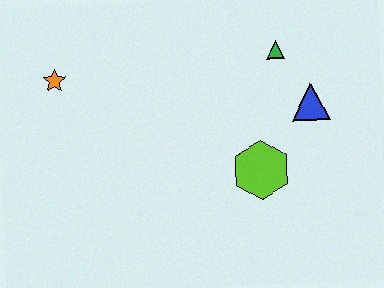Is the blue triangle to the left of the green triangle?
No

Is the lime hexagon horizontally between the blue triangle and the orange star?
Yes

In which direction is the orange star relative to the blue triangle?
The orange star is to the left of the blue triangle.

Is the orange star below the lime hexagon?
No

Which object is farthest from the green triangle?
The orange star is farthest from the green triangle.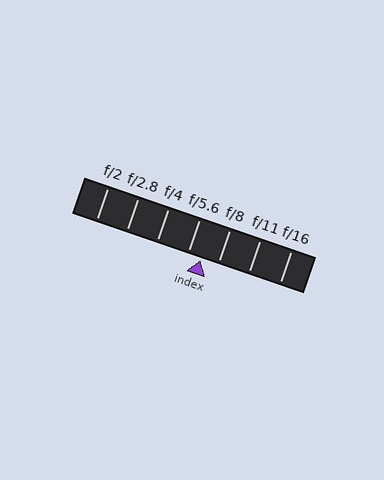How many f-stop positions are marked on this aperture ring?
There are 7 f-stop positions marked.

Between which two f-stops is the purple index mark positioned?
The index mark is between f/5.6 and f/8.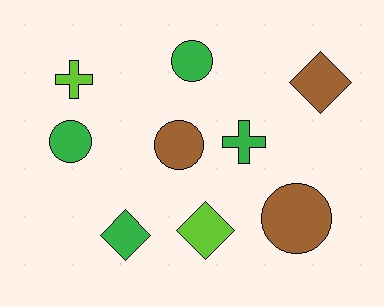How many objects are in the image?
There are 9 objects.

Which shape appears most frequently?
Circle, with 4 objects.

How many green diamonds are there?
There is 1 green diamond.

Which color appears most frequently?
Green, with 4 objects.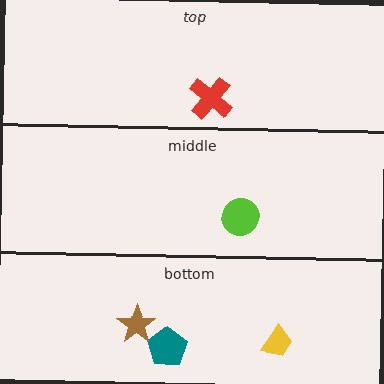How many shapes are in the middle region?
1.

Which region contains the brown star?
The bottom region.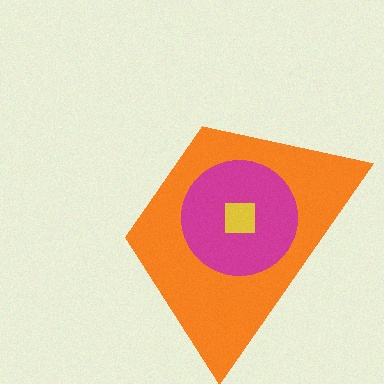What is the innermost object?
The yellow square.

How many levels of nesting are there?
3.